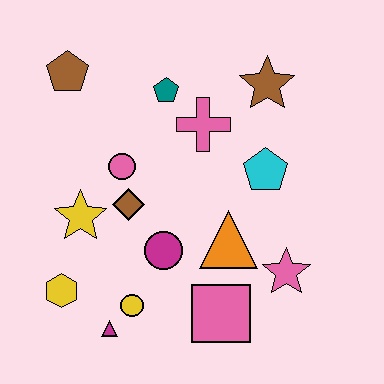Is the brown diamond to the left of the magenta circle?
Yes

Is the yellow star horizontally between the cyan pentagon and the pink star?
No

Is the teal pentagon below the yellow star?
No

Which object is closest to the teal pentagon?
The pink cross is closest to the teal pentagon.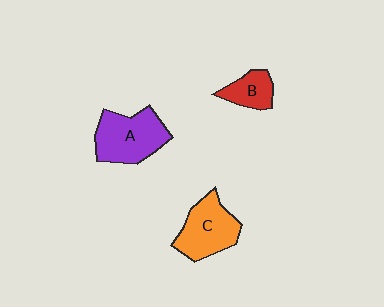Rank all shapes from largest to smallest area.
From largest to smallest: A (purple), C (orange), B (red).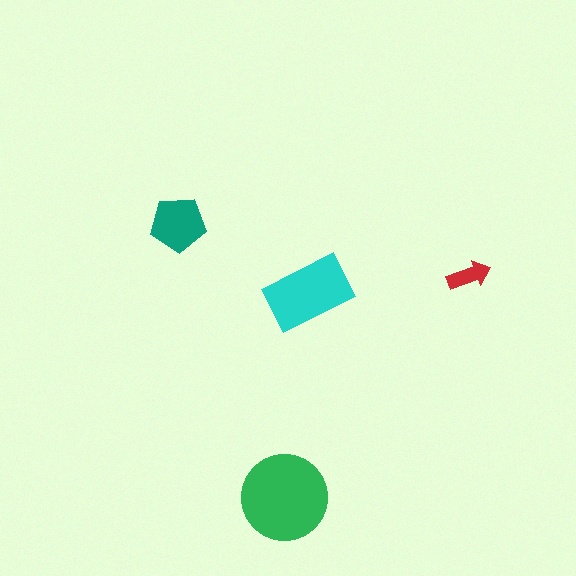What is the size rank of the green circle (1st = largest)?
1st.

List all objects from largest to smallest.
The green circle, the cyan rectangle, the teal pentagon, the red arrow.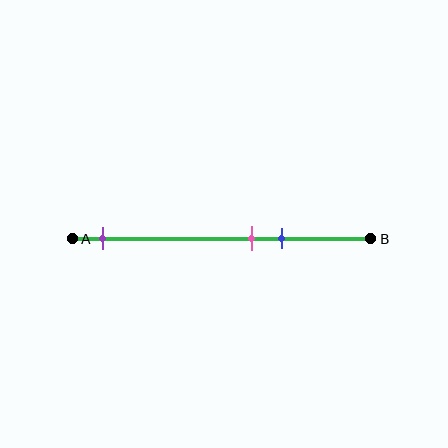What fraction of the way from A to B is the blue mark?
The blue mark is approximately 70% (0.7) of the way from A to B.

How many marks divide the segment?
There are 3 marks dividing the segment.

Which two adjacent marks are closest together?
The pink and blue marks are the closest adjacent pair.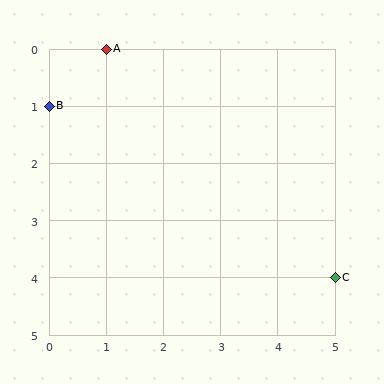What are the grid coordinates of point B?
Point B is at grid coordinates (0, 1).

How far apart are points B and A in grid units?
Points B and A are 1 column and 1 row apart (about 1.4 grid units diagonally).